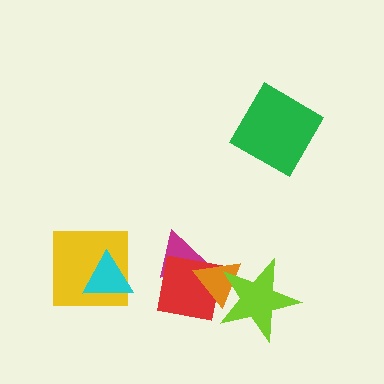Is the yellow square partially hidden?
Yes, it is partially covered by another shape.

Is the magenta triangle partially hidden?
Yes, it is partially covered by another shape.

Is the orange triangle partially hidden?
Yes, it is partially covered by another shape.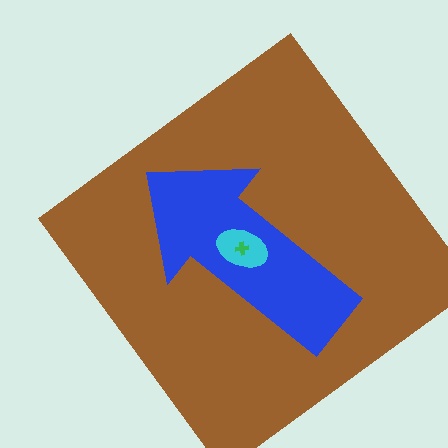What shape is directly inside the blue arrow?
The cyan ellipse.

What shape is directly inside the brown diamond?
The blue arrow.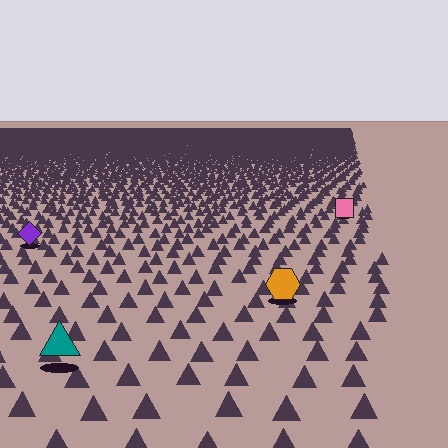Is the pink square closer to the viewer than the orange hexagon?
No. The orange hexagon is closer — you can tell from the texture gradient: the ground texture is coarser near it.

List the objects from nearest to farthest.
From nearest to farthest: the teal triangle, the orange hexagon, the purple diamond, the pink square.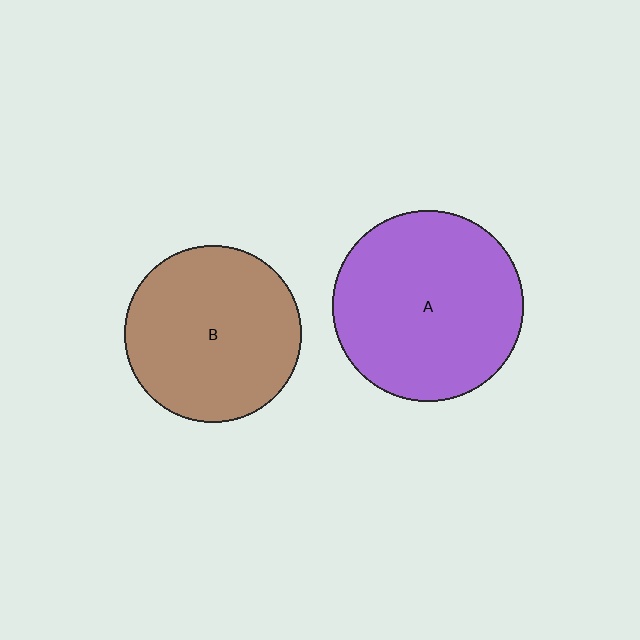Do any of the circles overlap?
No, none of the circles overlap.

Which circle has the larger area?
Circle A (purple).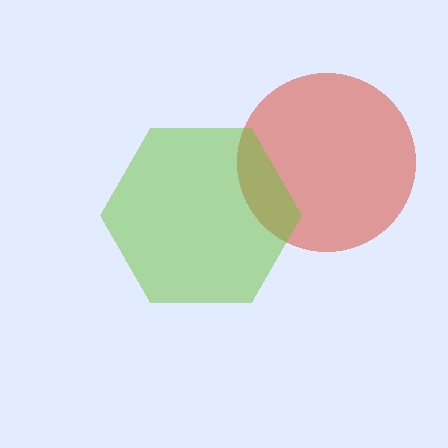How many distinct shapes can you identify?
There are 2 distinct shapes: a red circle, a lime hexagon.